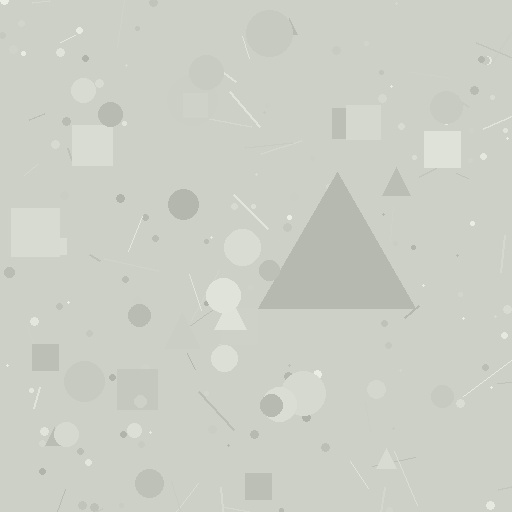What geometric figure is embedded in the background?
A triangle is embedded in the background.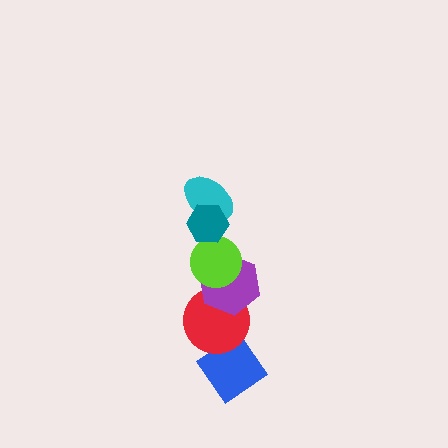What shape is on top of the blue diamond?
The red circle is on top of the blue diamond.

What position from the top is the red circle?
The red circle is 5th from the top.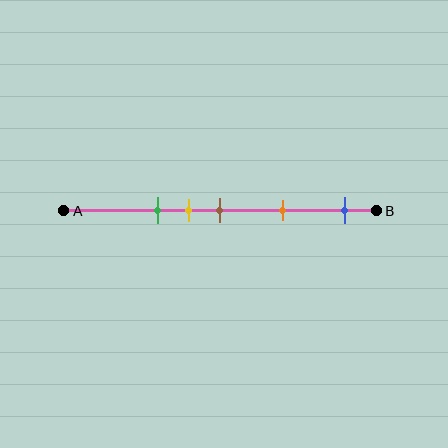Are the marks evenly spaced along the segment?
No, the marks are not evenly spaced.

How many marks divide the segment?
There are 5 marks dividing the segment.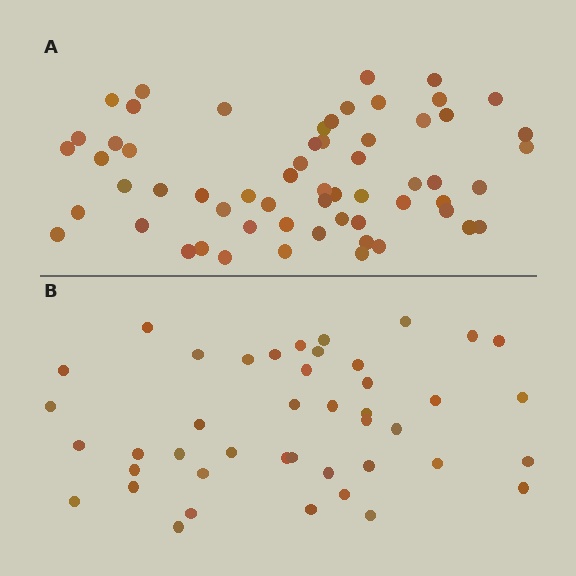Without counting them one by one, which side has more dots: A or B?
Region A (the top region) has more dots.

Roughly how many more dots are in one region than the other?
Region A has approximately 15 more dots than region B.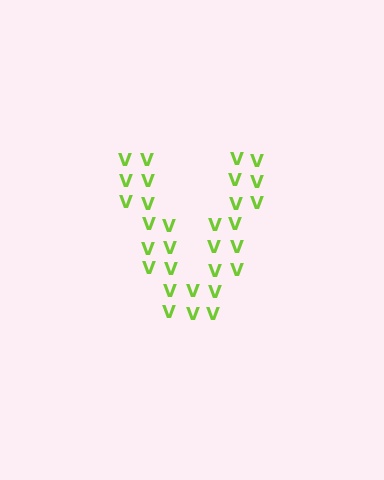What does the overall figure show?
The overall figure shows the letter V.